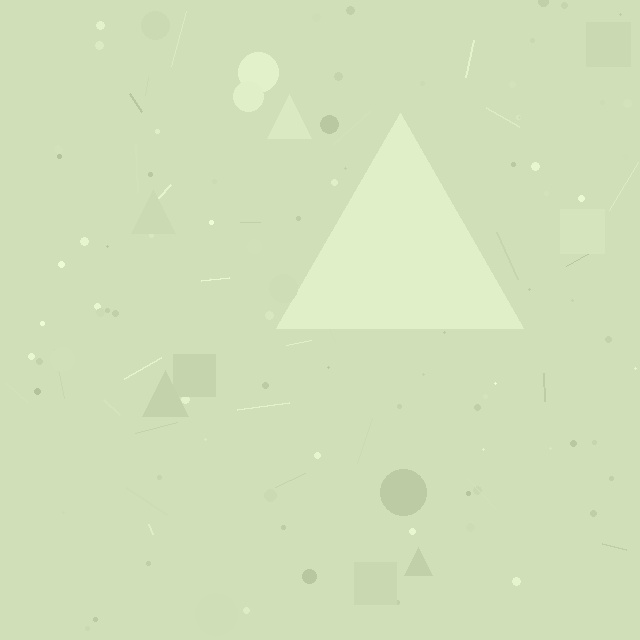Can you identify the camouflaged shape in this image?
The camouflaged shape is a triangle.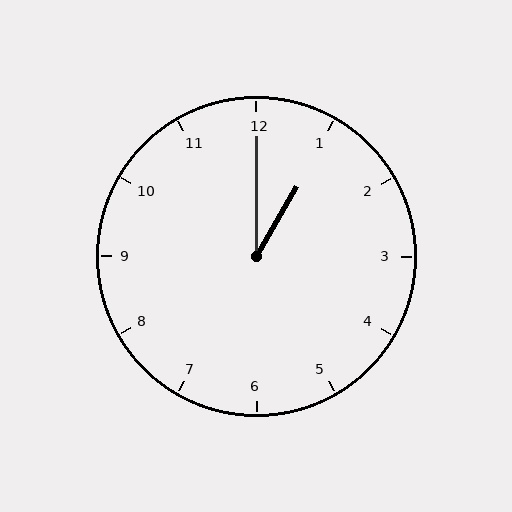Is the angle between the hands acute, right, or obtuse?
It is acute.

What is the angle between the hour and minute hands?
Approximately 30 degrees.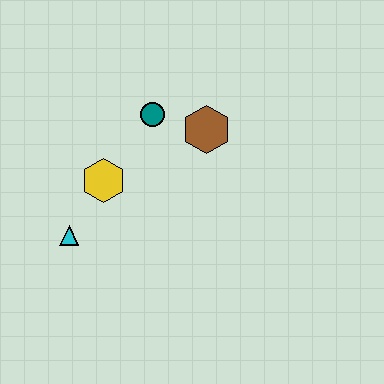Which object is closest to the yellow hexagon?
The cyan triangle is closest to the yellow hexagon.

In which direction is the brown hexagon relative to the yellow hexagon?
The brown hexagon is to the right of the yellow hexagon.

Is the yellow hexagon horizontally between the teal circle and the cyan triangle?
Yes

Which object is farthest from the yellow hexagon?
The brown hexagon is farthest from the yellow hexagon.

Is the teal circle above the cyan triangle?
Yes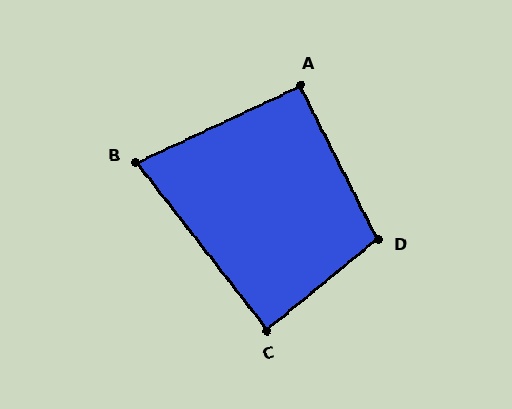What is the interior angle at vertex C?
Approximately 88 degrees (approximately right).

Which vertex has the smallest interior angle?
B, at approximately 77 degrees.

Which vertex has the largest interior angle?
D, at approximately 103 degrees.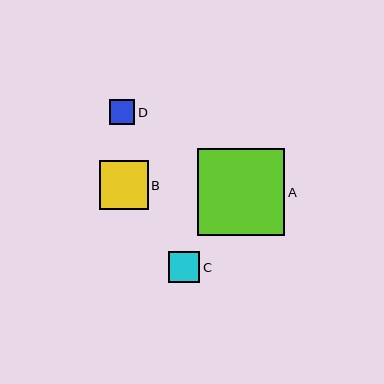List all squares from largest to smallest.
From largest to smallest: A, B, C, D.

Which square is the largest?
Square A is the largest with a size of approximately 88 pixels.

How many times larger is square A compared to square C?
Square A is approximately 2.9 times the size of square C.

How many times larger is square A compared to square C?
Square A is approximately 2.9 times the size of square C.